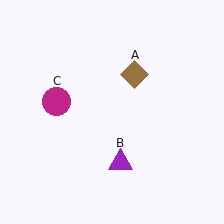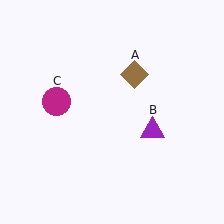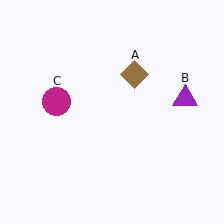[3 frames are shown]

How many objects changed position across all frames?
1 object changed position: purple triangle (object B).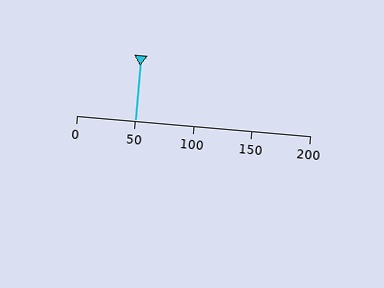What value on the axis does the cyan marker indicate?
The marker indicates approximately 50.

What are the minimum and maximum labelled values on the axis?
The axis runs from 0 to 200.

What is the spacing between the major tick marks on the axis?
The major ticks are spaced 50 apart.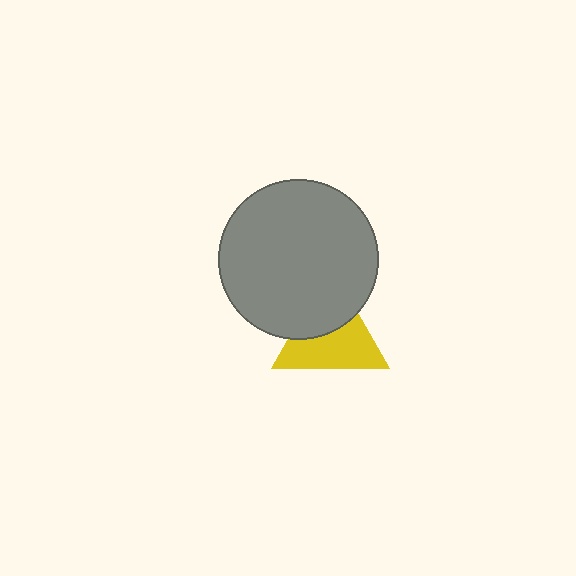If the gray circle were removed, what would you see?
You would see the complete yellow triangle.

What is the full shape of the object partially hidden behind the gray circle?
The partially hidden object is a yellow triangle.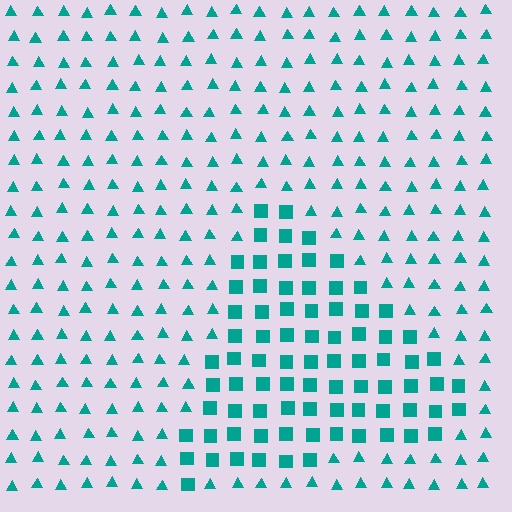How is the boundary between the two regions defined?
The boundary is defined by a change in element shape: squares inside vs. triangles outside. All elements share the same color and spacing.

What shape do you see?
I see a triangle.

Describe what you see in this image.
The image is filled with small teal elements arranged in a uniform grid. A triangle-shaped region contains squares, while the surrounding area contains triangles. The boundary is defined purely by the change in element shape.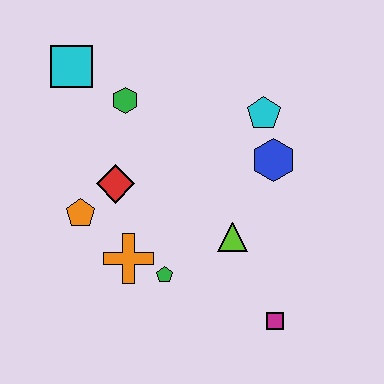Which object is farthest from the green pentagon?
The cyan square is farthest from the green pentagon.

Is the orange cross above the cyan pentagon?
No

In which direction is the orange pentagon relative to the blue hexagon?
The orange pentagon is to the left of the blue hexagon.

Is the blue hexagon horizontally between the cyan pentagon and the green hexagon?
No